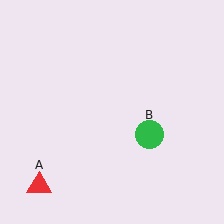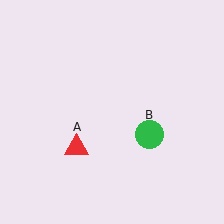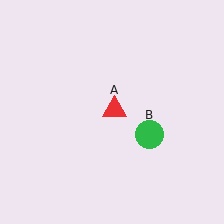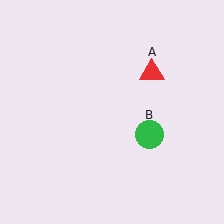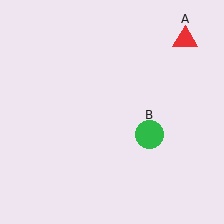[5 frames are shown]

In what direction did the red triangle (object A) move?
The red triangle (object A) moved up and to the right.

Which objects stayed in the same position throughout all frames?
Green circle (object B) remained stationary.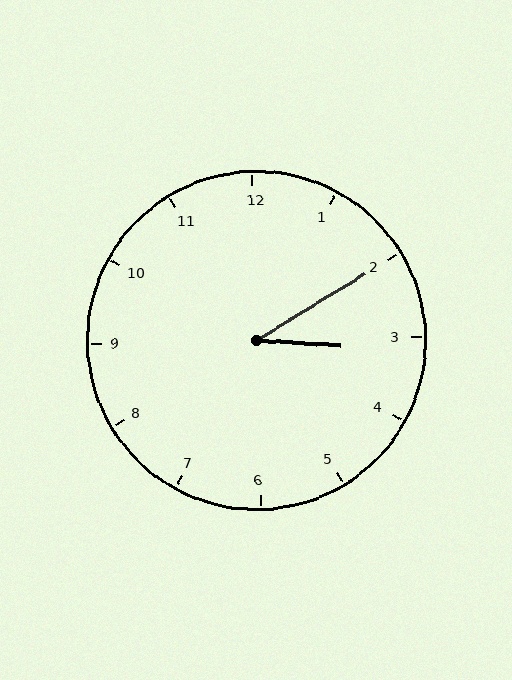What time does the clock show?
3:10.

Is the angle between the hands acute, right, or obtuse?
It is acute.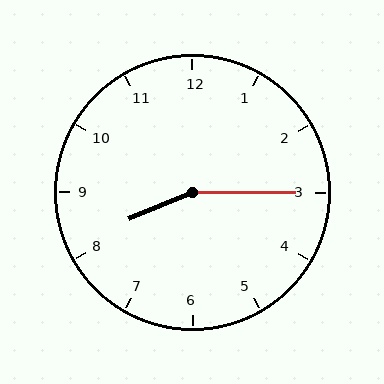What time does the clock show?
8:15.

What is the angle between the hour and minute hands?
Approximately 158 degrees.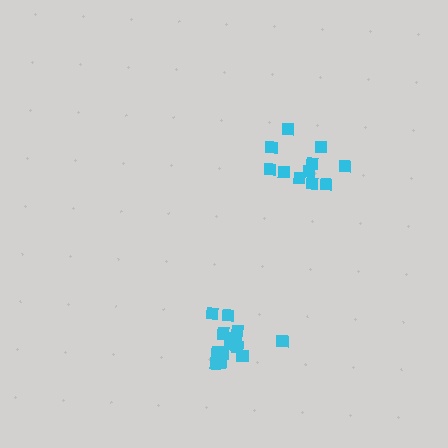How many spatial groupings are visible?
There are 2 spatial groupings.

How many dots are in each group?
Group 1: 11 dots, Group 2: 14 dots (25 total).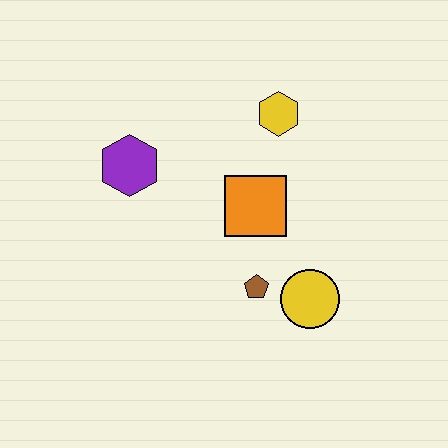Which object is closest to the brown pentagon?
The yellow circle is closest to the brown pentagon.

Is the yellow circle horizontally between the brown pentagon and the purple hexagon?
No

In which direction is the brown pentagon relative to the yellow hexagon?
The brown pentagon is below the yellow hexagon.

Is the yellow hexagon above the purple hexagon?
Yes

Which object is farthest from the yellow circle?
The purple hexagon is farthest from the yellow circle.